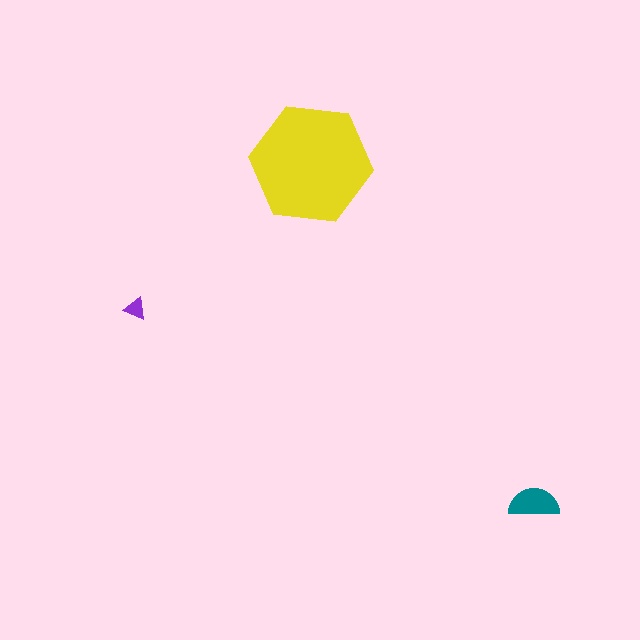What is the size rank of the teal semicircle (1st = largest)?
2nd.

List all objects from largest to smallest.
The yellow hexagon, the teal semicircle, the purple triangle.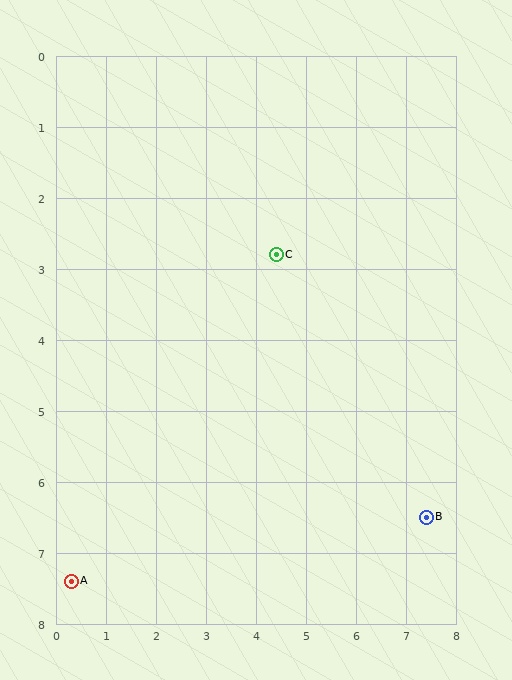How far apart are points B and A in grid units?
Points B and A are about 7.2 grid units apart.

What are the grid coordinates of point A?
Point A is at approximately (0.3, 7.4).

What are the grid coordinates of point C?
Point C is at approximately (4.4, 2.8).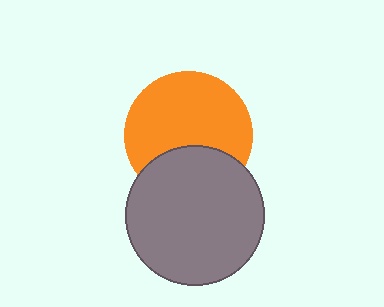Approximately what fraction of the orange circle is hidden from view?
Roughly 31% of the orange circle is hidden behind the gray circle.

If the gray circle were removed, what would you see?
You would see the complete orange circle.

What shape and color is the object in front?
The object in front is a gray circle.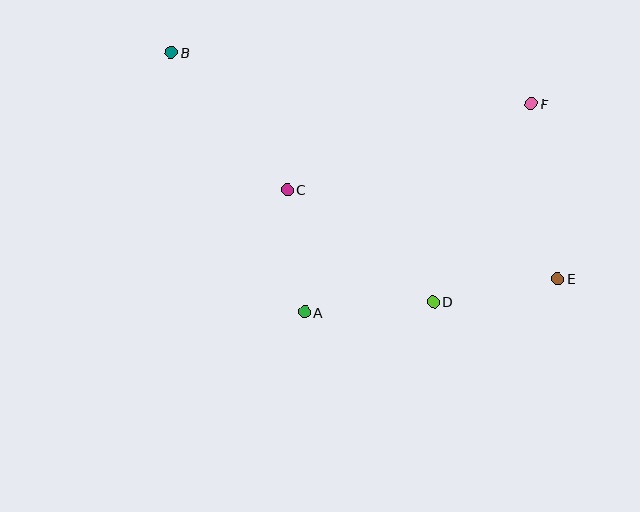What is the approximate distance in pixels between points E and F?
The distance between E and F is approximately 177 pixels.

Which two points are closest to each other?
Points A and C are closest to each other.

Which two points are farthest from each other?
Points B and E are farthest from each other.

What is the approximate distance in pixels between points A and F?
The distance between A and F is approximately 308 pixels.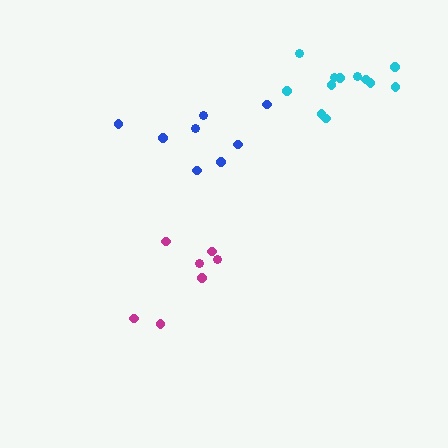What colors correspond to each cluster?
The clusters are colored: cyan, blue, magenta.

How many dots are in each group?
Group 1: 12 dots, Group 2: 8 dots, Group 3: 7 dots (27 total).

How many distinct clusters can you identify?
There are 3 distinct clusters.